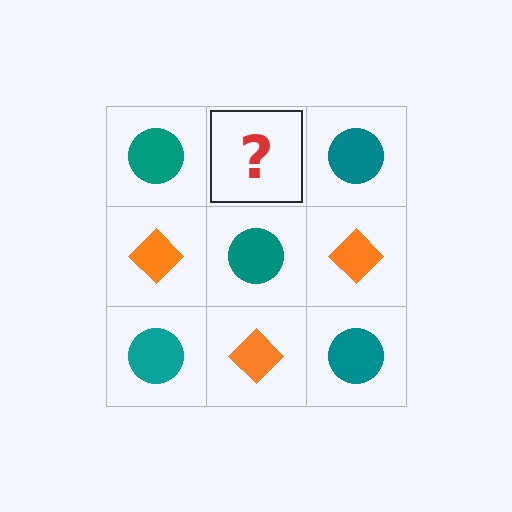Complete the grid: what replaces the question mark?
The question mark should be replaced with an orange diamond.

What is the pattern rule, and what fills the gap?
The rule is that it alternates teal circle and orange diamond in a checkerboard pattern. The gap should be filled with an orange diamond.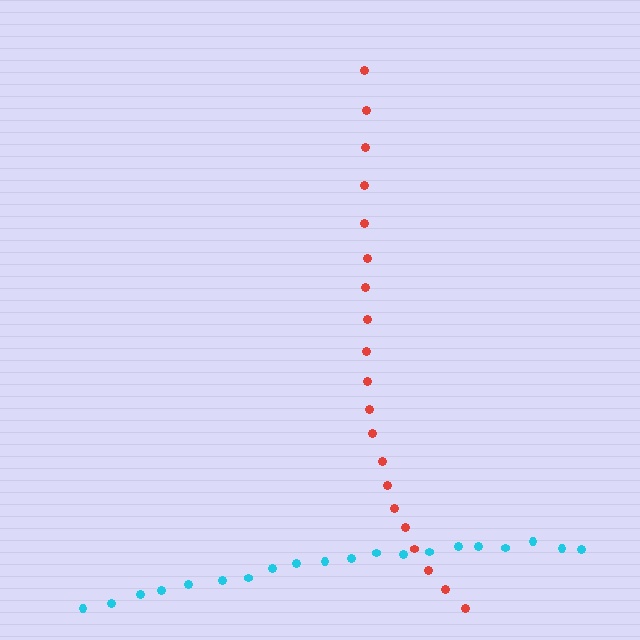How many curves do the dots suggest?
There are 2 distinct paths.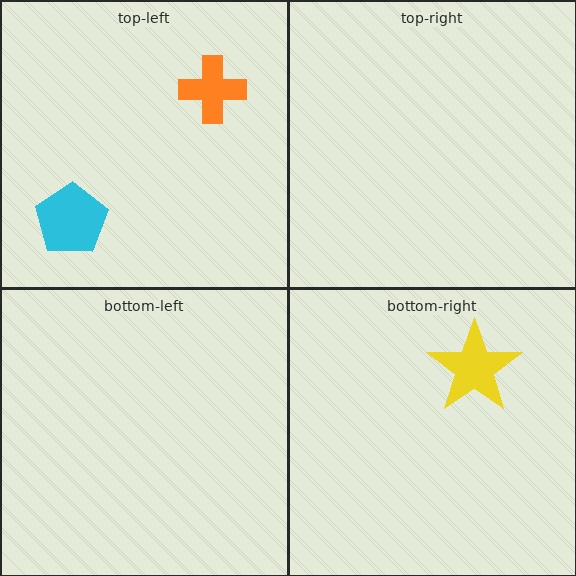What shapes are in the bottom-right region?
The yellow star.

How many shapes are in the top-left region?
2.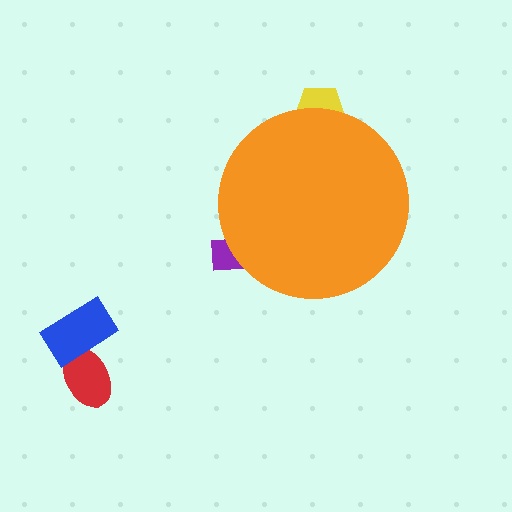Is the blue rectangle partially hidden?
No, the blue rectangle is fully visible.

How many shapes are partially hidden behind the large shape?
2 shapes are partially hidden.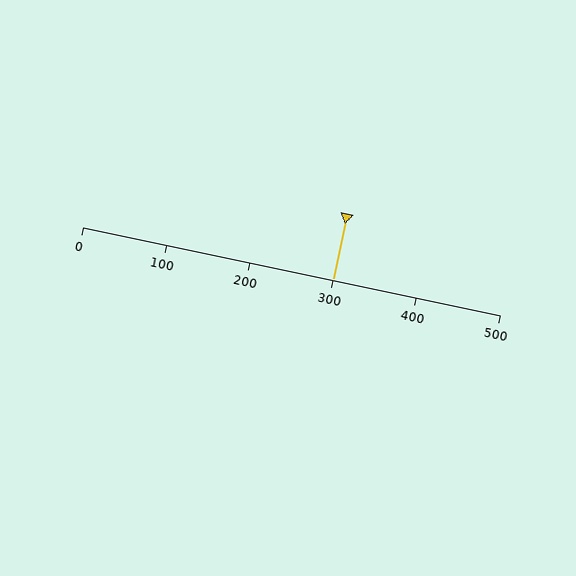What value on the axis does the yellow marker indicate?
The marker indicates approximately 300.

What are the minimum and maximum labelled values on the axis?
The axis runs from 0 to 500.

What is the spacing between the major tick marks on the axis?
The major ticks are spaced 100 apart.